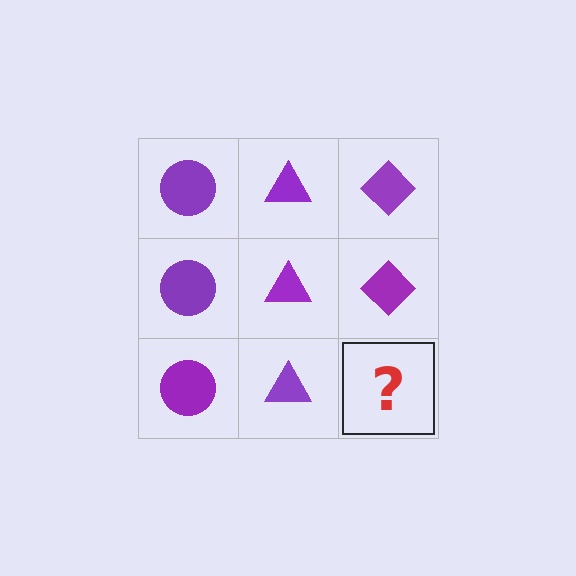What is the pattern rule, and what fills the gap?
The rule is that each column has a consistent shape. The gap should be filled with a purple diamond.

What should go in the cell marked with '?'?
The missing cell should contain a purple diamond.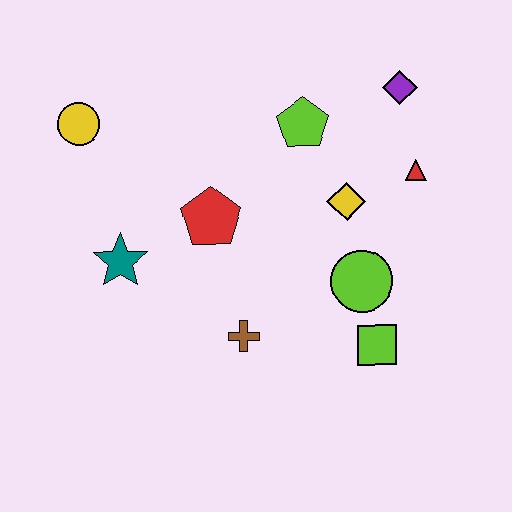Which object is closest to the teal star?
The red pentagon is closest to the teal star.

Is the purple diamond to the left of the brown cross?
No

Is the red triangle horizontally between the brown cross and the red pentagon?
No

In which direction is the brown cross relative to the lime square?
The brown cross is to the left of the lime square.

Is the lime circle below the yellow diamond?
Yes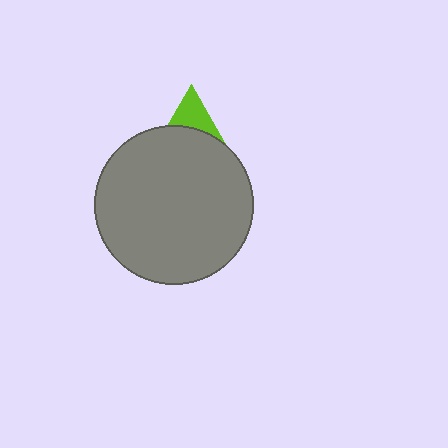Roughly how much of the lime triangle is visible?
A small part of it is visible (roughly 31%).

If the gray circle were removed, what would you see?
You would see the complete lime triangle.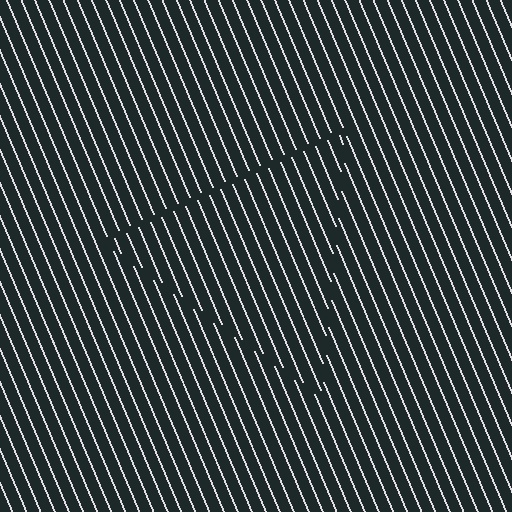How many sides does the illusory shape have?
3 sides — the line-ends trace a triangle.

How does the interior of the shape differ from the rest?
The interior of the shape contains the same grating, shifted by half a period — the contour is defined by the phase discontinuity where line-ends from the inner and outer gratings abut.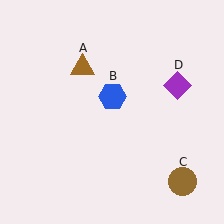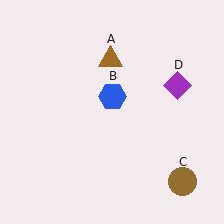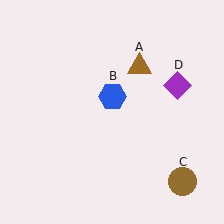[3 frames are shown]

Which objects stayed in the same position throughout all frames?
Blue hexagon (object B) and brown circle (object C) and purple diamond (object D) remained stationary.